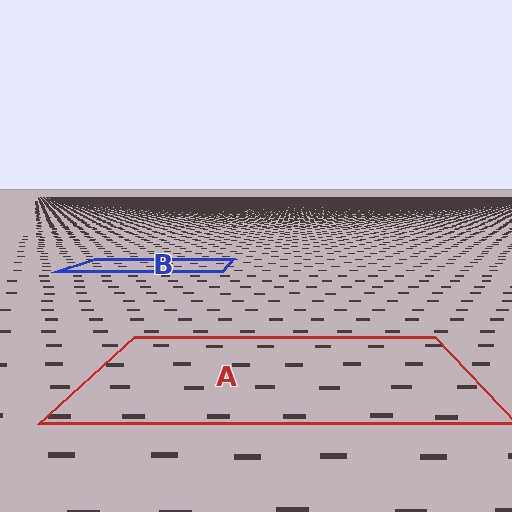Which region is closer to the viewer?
Region A is closer. The texture elements there are larger and more spread out.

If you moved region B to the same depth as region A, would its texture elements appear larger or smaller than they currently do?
They would appear larger. At a closer depth, the same texture elements are projected at a bigger on-screen size.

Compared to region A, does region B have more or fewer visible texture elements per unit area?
Region B has more texture elements per unit area — they are packed more densely because it is farther away.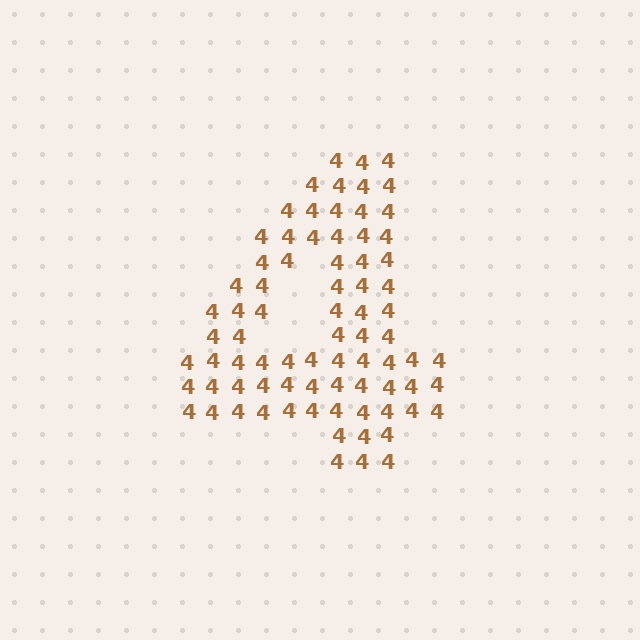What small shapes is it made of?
It is made of small digit 4's.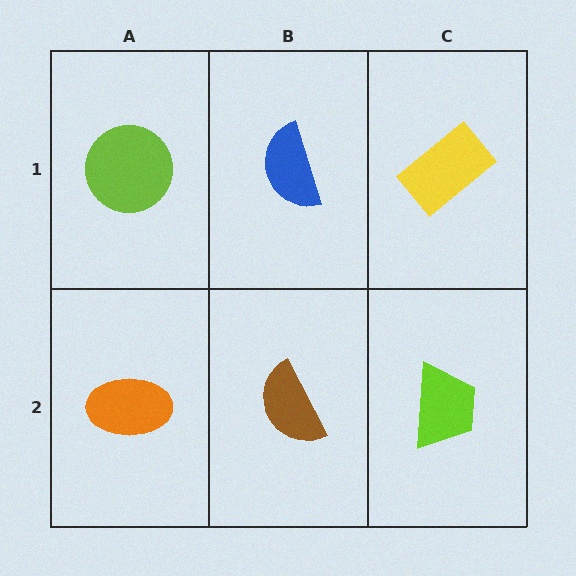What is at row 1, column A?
A lime circle.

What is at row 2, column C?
A lime trapezoid.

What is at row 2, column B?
A brown semicircle.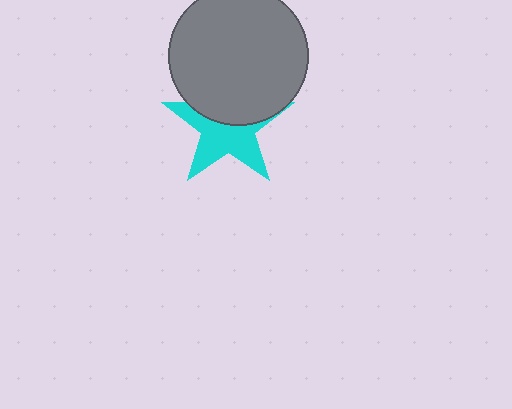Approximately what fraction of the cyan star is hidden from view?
Roughly 44% of the cyan star is hidden behind the gray circle.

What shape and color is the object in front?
The object in front is a gray circle.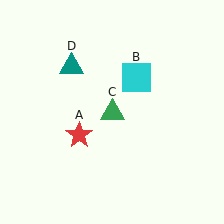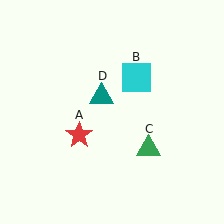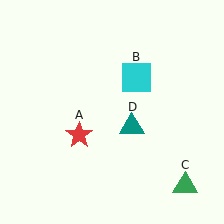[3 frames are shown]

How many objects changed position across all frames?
2 objects changed position: green triangle (object C), teal triangle (object D).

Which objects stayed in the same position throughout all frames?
Red star (object A) and cyan square (object B) remained stationary.